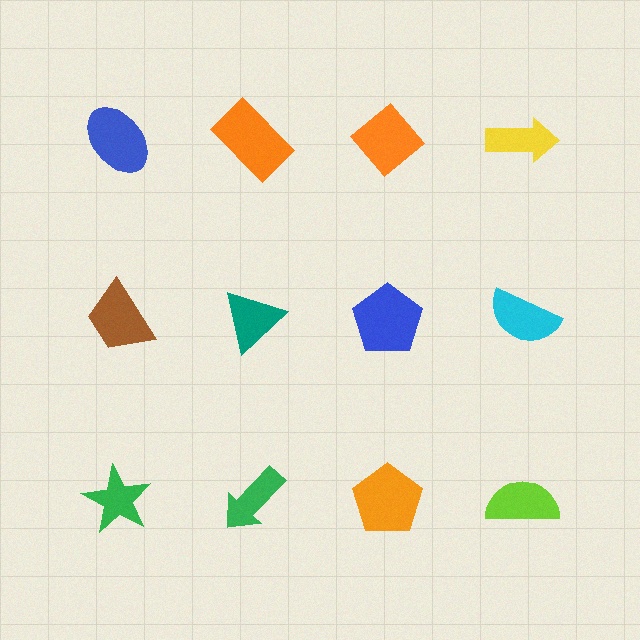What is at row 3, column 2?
A green arrow.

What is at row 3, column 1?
A green star.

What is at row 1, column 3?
An orange diamond.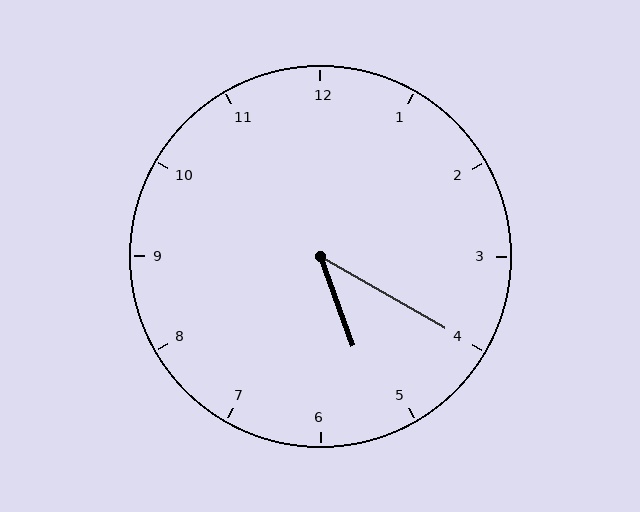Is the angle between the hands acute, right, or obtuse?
It is acute.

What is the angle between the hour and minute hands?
Approximately 40 degrees.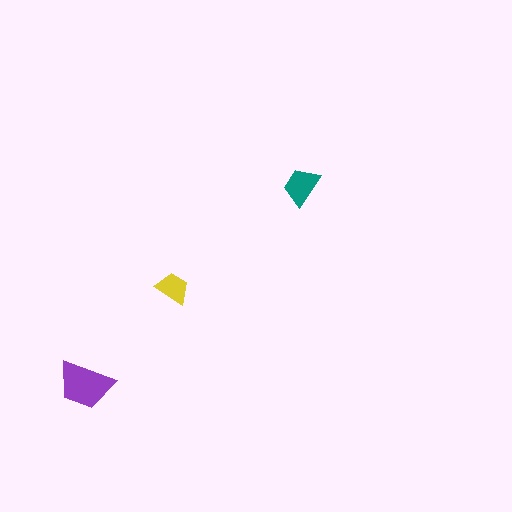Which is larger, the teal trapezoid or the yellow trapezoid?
The teal one.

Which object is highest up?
The teal trapezoid is topmost.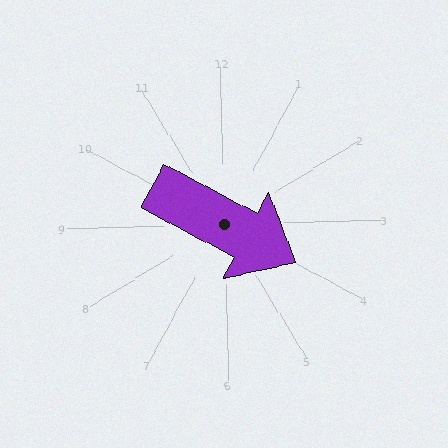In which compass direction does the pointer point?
Southeast.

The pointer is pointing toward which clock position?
Roughly 4 o'clock.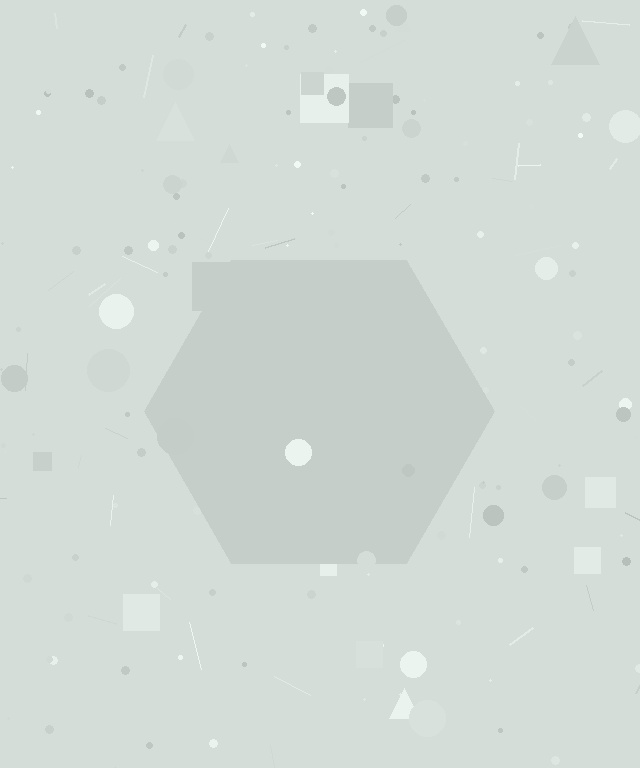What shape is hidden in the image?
A hexagon is hidden in the image.